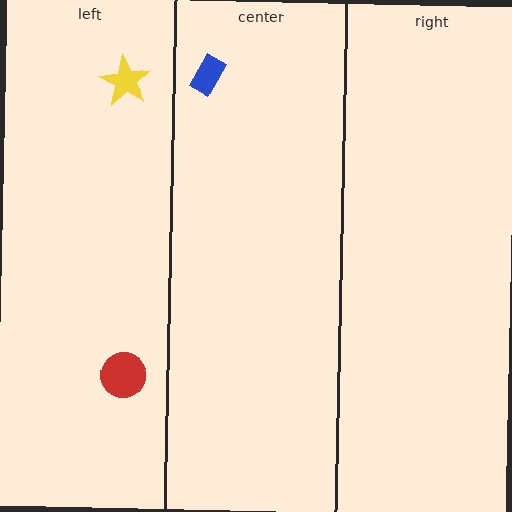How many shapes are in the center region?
1.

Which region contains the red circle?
The left region.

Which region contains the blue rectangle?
The center region.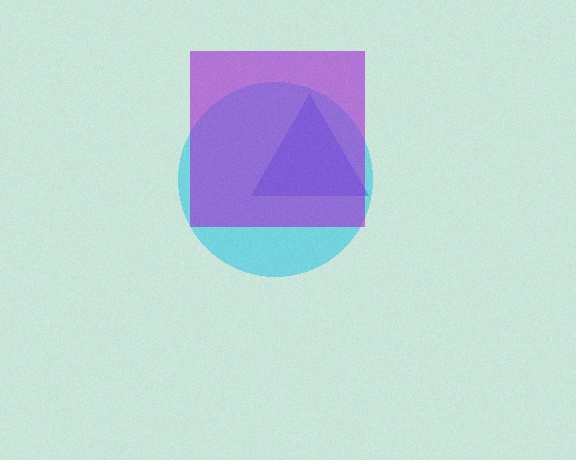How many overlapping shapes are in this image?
There are 3 overlapping shapes in the image.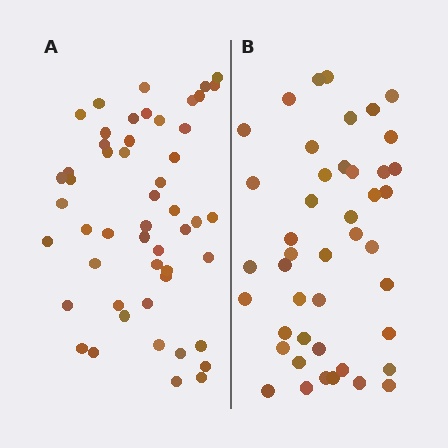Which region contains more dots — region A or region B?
Region A (the left region) has more dots.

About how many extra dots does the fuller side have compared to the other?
Region A has roughly 8 or so more dots than region B.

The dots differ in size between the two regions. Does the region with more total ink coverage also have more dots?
No. Region B has more total ink coverage because its dots are larger, but region A actually contains more individual dots. Total area can be misleading — the number of items is what matters here.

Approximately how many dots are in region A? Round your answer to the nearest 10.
About 50 dots. (The exact count is 51, which rounds to 50.)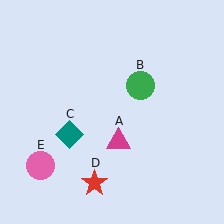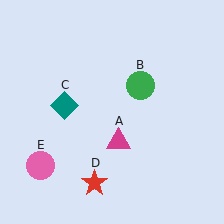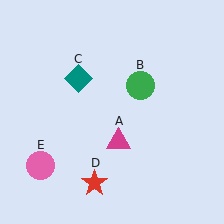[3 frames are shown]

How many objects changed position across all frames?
1 object changed position: teal diamond (object C).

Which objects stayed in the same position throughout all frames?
Magenta triangle (object A) and green circle (object B) and red star (object D) and pink circle (object E) remained stationary.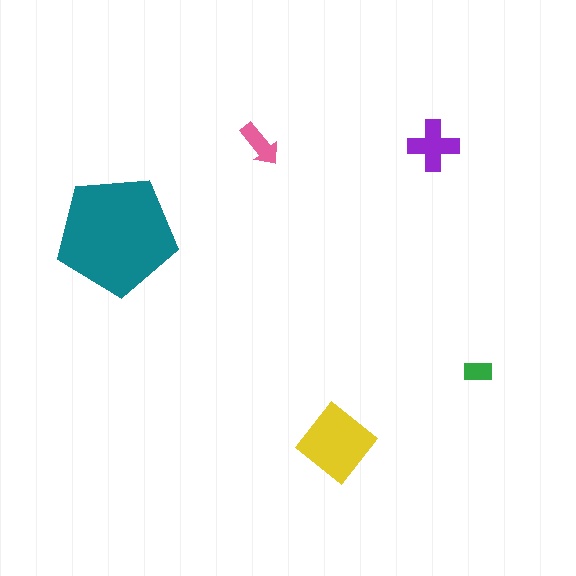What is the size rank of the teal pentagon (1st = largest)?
1st.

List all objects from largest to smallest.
The teal pentagon, the yellow diamond, the purple cross, the pink arrow, the green rectangle.